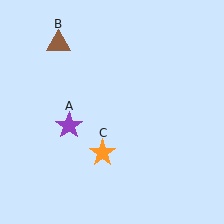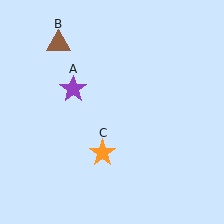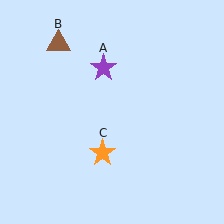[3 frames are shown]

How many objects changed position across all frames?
1 object changed position: purple star (object A).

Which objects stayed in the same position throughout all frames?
Brown triangle (object B) and orange star (object C) remained stationary.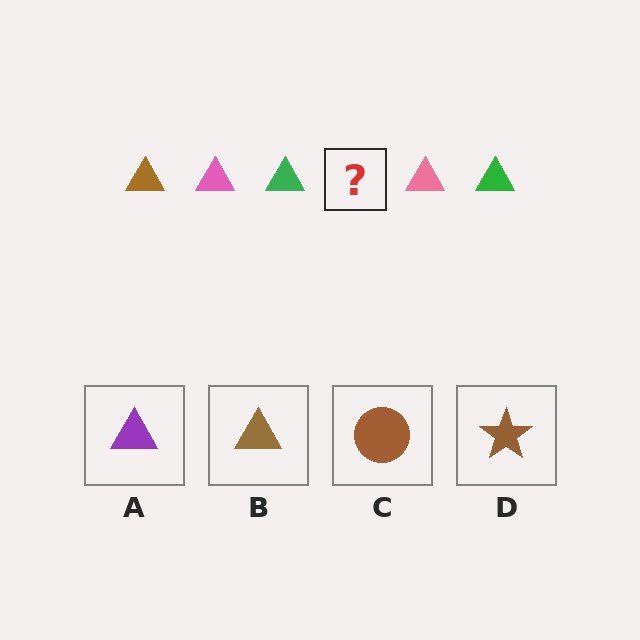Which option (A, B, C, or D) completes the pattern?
B.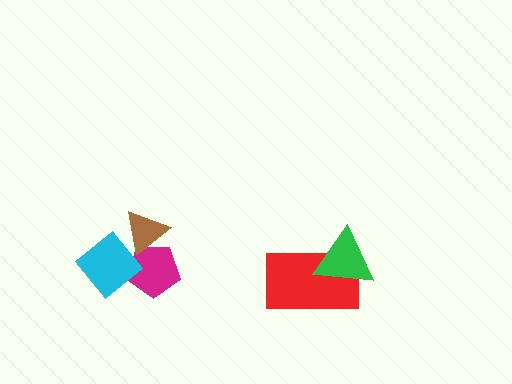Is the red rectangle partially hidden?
Yes, it is partially covered by another shape.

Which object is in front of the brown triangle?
The cyan diamond is in front of the brown triangle.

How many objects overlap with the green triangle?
1 object overlaps with the green triangle.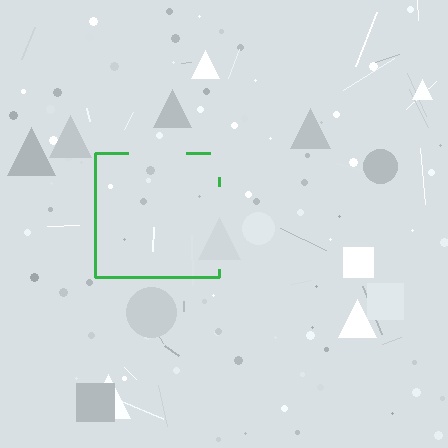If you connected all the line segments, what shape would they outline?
They would outline a square.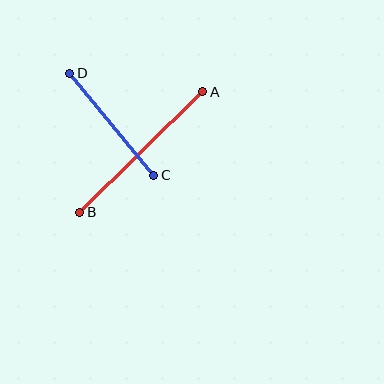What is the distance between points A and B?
The distance is approximately 172 pixels.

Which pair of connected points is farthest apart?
Points A and B are farthest apart.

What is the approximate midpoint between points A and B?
The midpoint is at approximately (141, 152) pixels.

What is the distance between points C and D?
The distance is approximately 132 pixels.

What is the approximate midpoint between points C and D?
The midpoint is at approximately (112, 124) pixels.